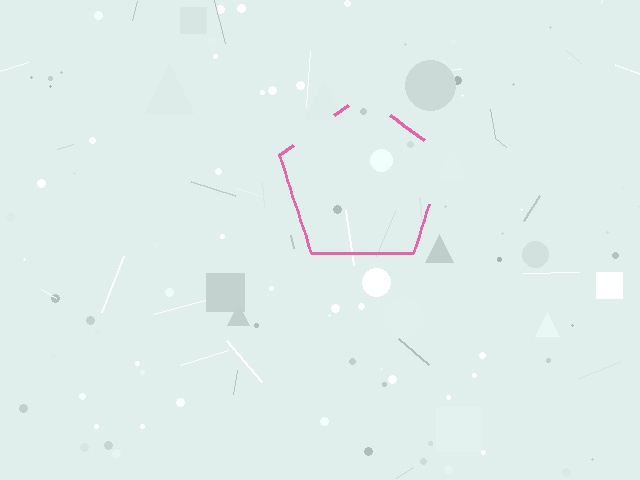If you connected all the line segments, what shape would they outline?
They would outline a pentagon.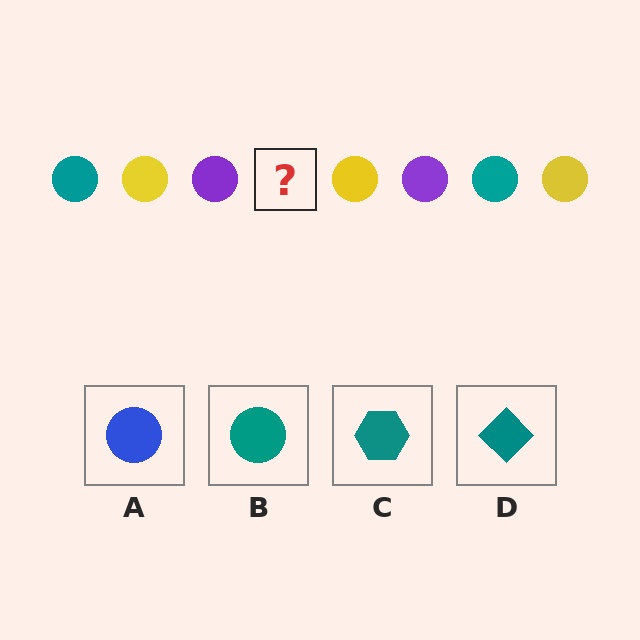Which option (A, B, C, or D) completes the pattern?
B.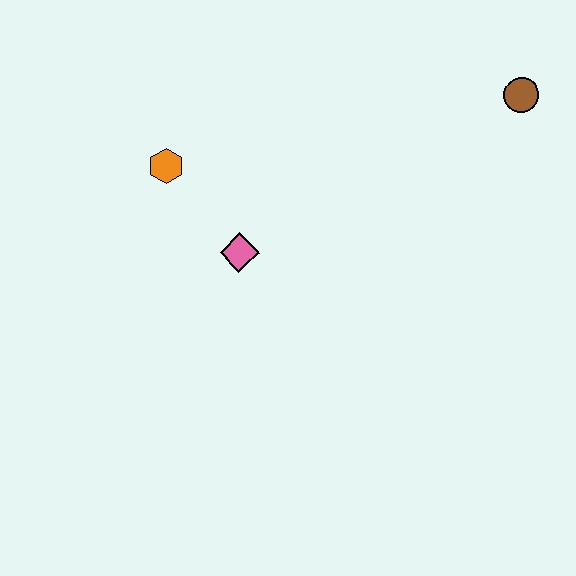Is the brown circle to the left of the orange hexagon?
No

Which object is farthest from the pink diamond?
The brown circle is farthest from the pink diamond.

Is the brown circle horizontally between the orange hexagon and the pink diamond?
No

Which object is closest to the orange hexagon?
The pink diamond is closest to the orange hexagon.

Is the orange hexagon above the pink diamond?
Yes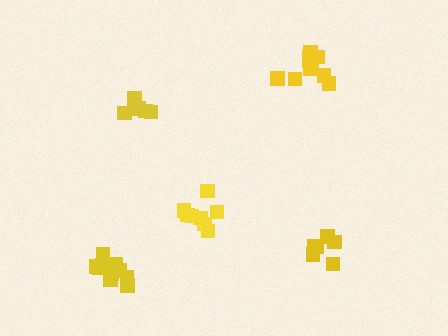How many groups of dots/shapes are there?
There are 5 groups.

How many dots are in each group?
Group 1: 8 dots, Group 2: 10 dots, Group 3: 6 dots, Group 4: 10 dots, Group 5: 6 dots (40 total).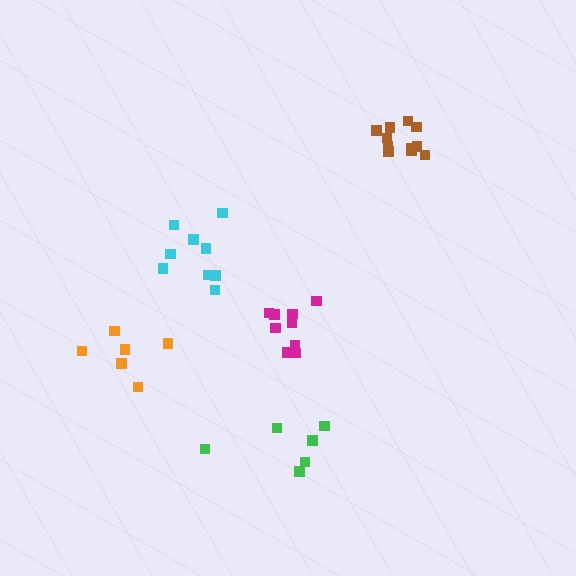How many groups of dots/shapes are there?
There are 5 groups.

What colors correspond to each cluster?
The clusters are colored: green, magenta, brown, cyan, orange.